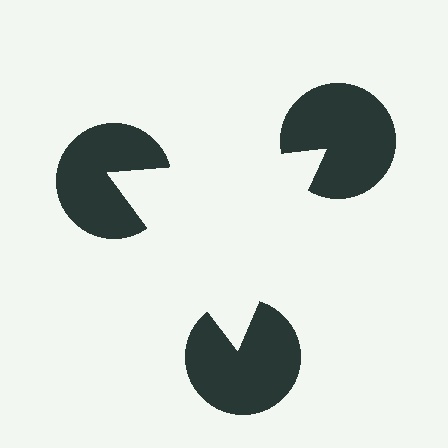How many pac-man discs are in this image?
There are 3 — one at each vertex of the illusory triangle.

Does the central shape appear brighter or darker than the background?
It typically appears slightly brighter than the background, even though no actual brightness change is drawn.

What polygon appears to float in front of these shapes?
An illusory triangle — its edges are inferred from the aligned wedge cuts in the pac-man discs, not physically drawn.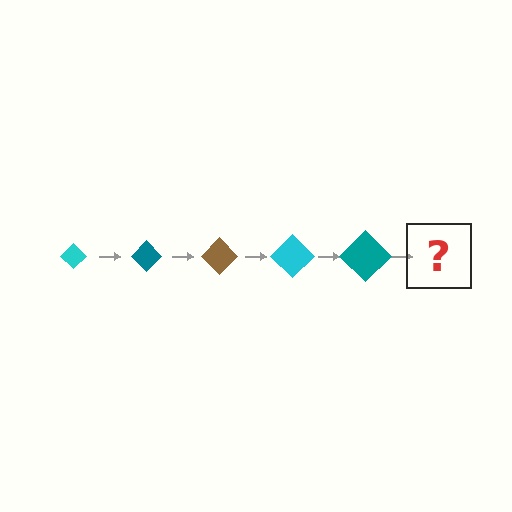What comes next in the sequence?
The next element should be a brown diamond, larger than the previous one.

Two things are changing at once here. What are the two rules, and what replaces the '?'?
The two rules are that the diamond grows larger each step and the color cycles through cyan, teal, and brown. The '?' should be a brown diamond, larger than the previous one.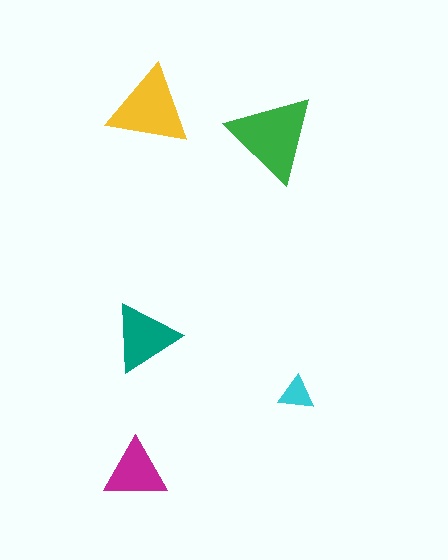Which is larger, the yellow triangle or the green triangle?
The green one.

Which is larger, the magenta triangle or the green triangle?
The green one.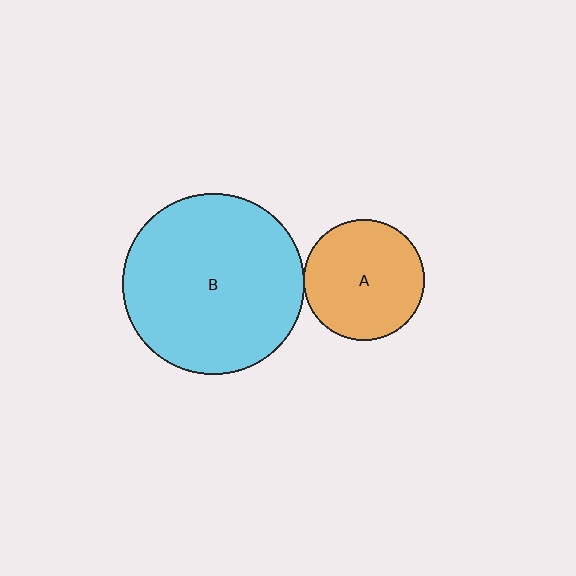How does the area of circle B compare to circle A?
Approximately 2.2 times.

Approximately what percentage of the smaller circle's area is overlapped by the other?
Approximately 5%.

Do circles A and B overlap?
Yes.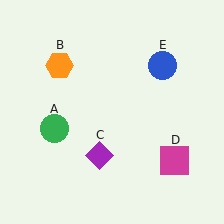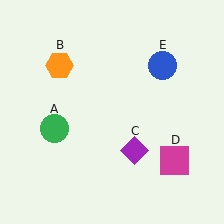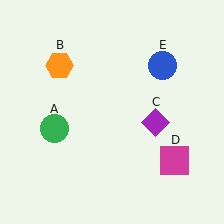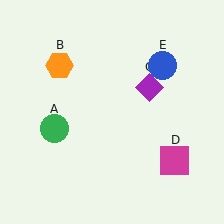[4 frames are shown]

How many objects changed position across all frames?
1 object changed position: purple diamond (object C).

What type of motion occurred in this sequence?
The purple diamond (object C) rotated counterclockwise around the center of the scene.